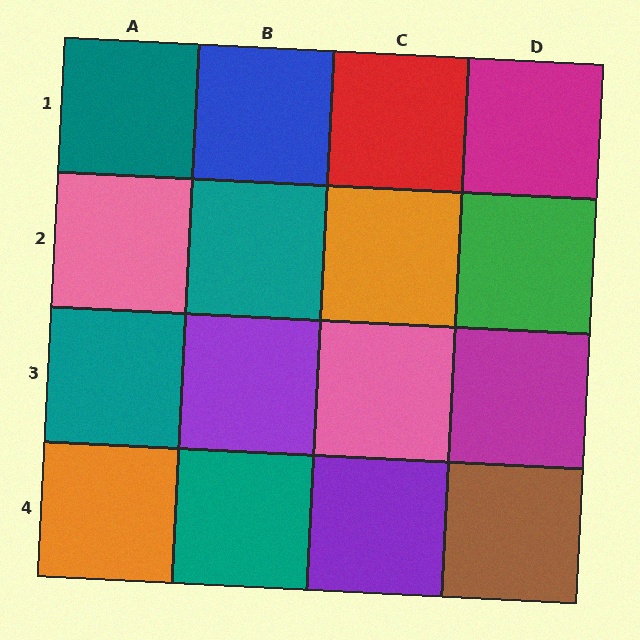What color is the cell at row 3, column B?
Purple.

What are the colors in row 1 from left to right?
Teal, blue, red, magenta.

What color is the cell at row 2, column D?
Green.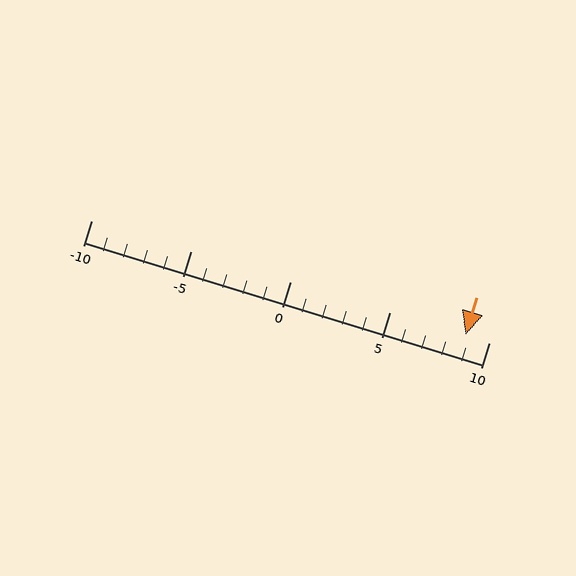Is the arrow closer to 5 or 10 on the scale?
The arrow is closer to 10.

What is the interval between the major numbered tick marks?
The major tick marks are spaced 5 units apart.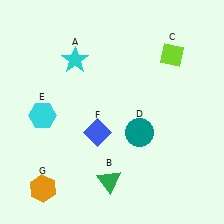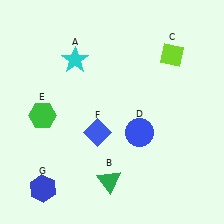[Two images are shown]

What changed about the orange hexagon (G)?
In Image 1, G is orange. In Image 2, it changed to blue.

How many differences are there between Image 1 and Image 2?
There are 3 differences between the two images.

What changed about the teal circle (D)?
In Image 1, D is teal. In Image 2, it changed to blue.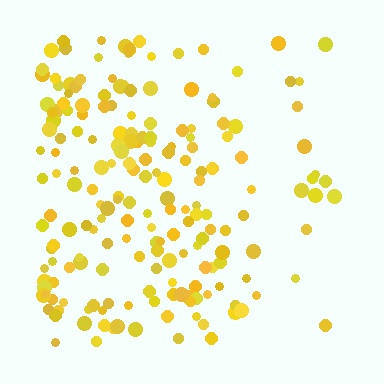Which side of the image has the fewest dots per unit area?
The right.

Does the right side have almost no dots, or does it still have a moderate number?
Still a moderate number, just noticeably fewer than the left.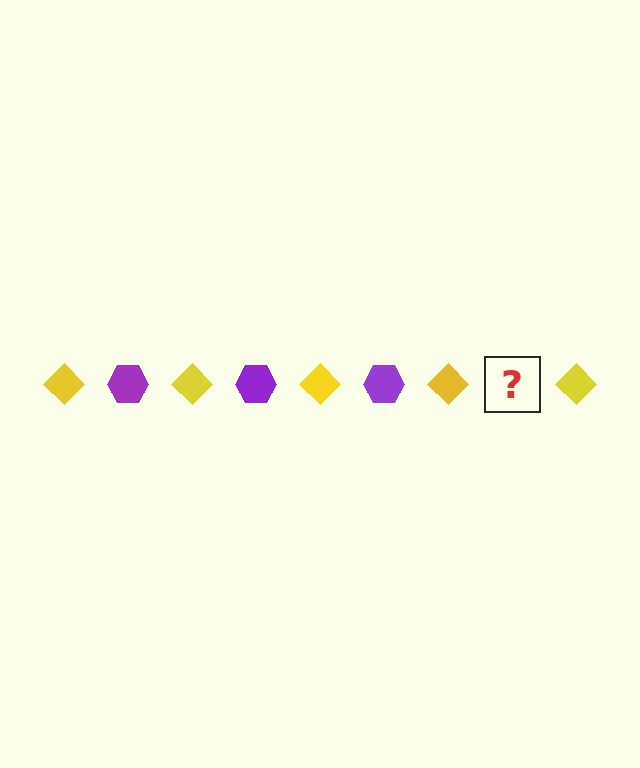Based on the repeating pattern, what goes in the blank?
The blank should be a purple hexagon.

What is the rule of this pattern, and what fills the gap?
The rule is that the pattern alternates between yellow diamond and purple hexagon. The gap should be filled with a purple hexagon.